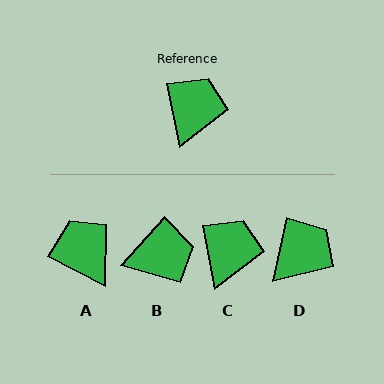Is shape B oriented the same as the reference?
No, it is off by about 53 degrees.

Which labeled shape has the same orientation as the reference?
C.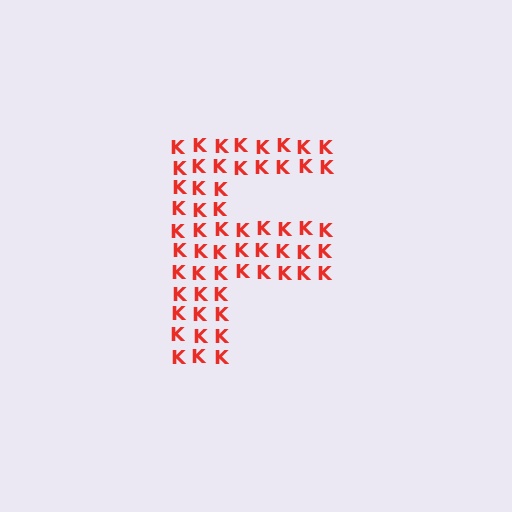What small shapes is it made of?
It is made of small letter K's.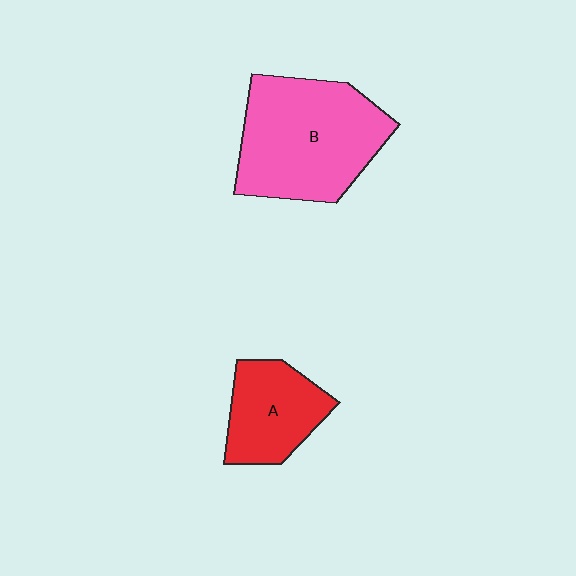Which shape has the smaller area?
Shape A (red).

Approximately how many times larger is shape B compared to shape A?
Approximately 1.8 times.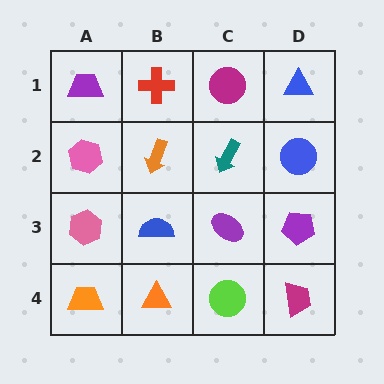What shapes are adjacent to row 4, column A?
A pink hexagon (row 3, column A), an orange triangle (row 4, column B).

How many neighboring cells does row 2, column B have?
4.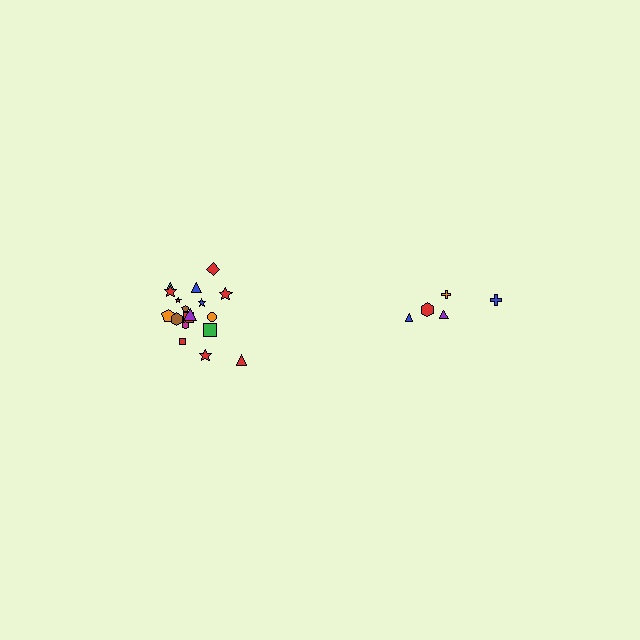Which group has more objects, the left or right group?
The left group.